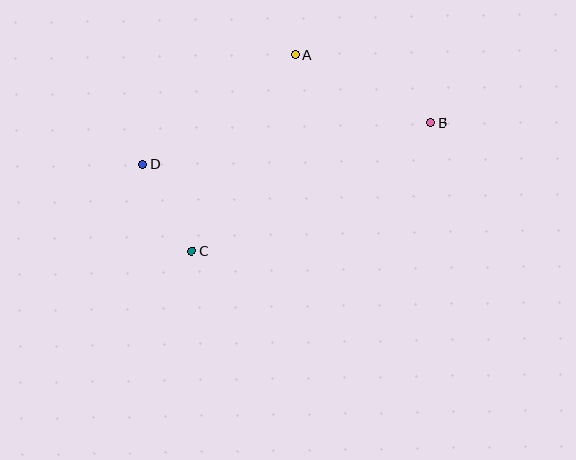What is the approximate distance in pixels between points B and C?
The distance between B and C is approximately 271 pixels.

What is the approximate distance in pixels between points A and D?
The distance between A and D is approximately 188 pixels.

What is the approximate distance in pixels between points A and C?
The distance between A and C is approximately 222 pixels.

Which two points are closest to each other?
Points C and D are closest to each other.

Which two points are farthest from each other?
Points B and D are farthest from each other.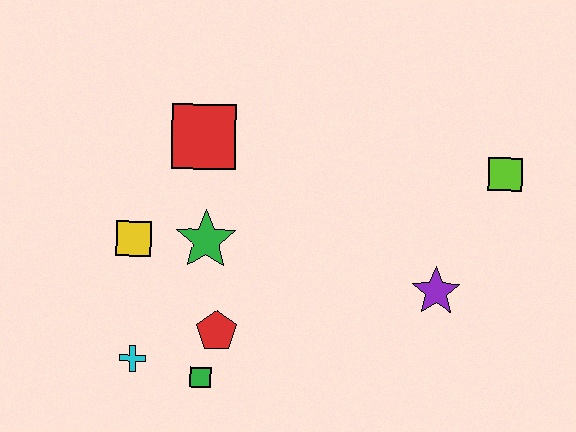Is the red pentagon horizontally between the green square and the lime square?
Yes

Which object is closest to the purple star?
The lime square is closest to the purple star.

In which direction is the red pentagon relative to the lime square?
The red pentagon is to the left of the lime square.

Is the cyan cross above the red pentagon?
No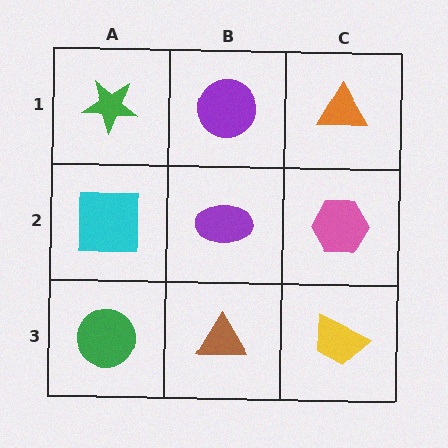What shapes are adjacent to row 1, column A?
A cyan square (row 2, column A), a purple circle (row 1, column B).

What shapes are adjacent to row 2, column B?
A purple circle (row 1, column B), a brown triangle (row 3, column B), a cyan square (row 2, column A), a pink hexagon (row 2, column C).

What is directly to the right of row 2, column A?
A purple ellipse.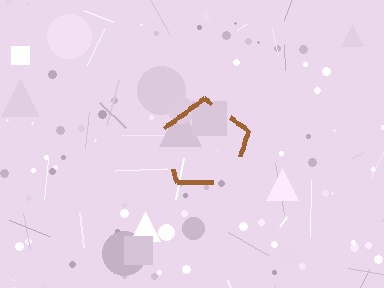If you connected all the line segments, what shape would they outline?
They would outline a pentagon.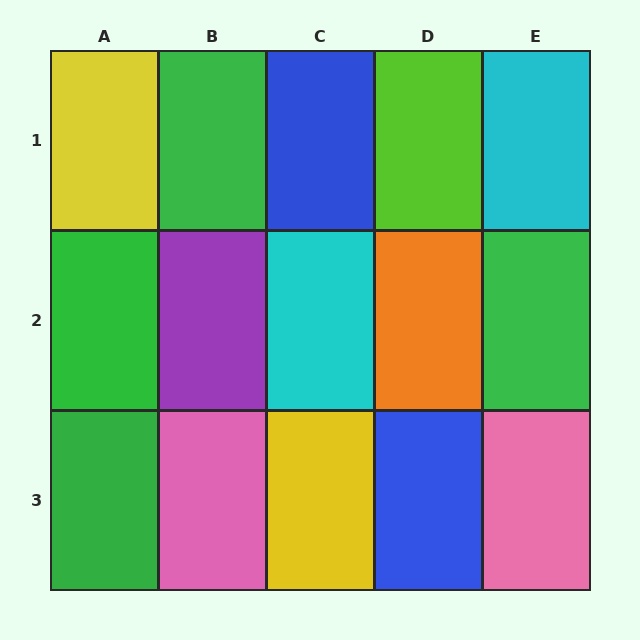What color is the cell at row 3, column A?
Green.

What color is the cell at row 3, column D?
Blue.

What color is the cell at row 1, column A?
Yellow.